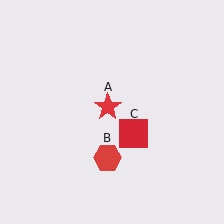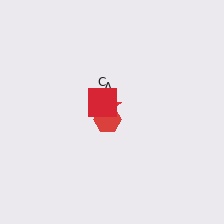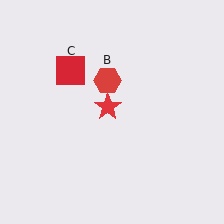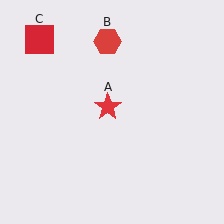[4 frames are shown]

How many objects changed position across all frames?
2 objects changed position: red hexagon (object B), red square (object C).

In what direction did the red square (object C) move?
The red square (object C) moved up and to the left.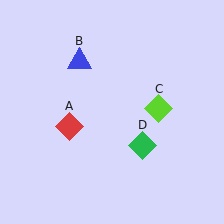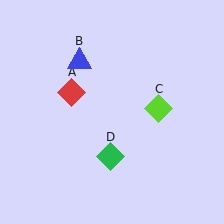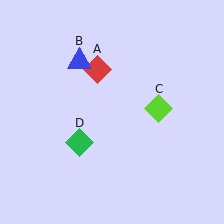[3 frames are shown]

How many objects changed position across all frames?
2 objects changed position: red diamond (object A), green diamond (object D).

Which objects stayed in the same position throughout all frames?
Blue triangle (object B) and lime diamond (object C) remained stationary.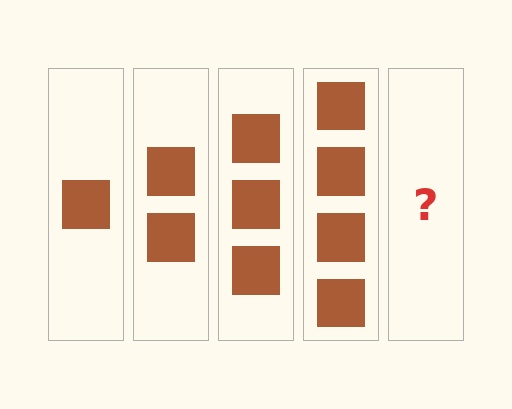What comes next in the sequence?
The next element should be 5 squares.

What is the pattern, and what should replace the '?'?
The pattern is that each step adds one more square. The '?' should be 5 squares.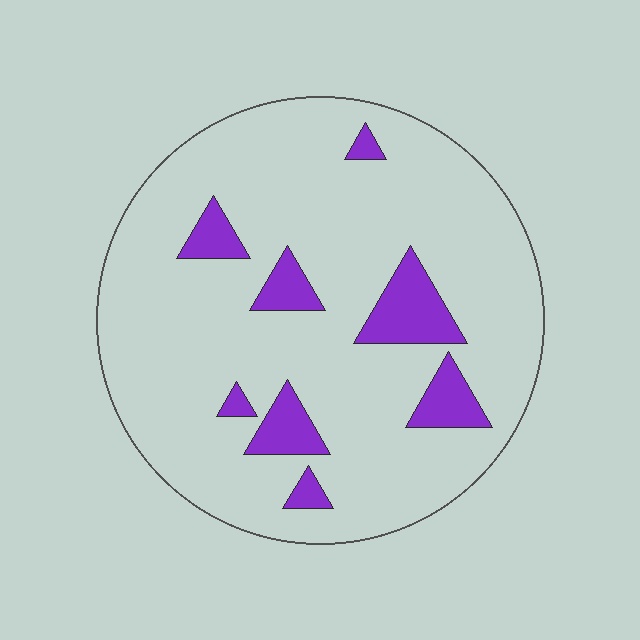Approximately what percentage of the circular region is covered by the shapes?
Approximately 15%.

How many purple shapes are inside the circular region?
8.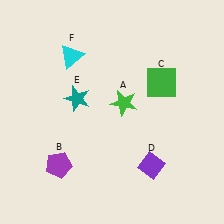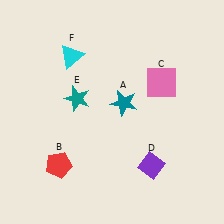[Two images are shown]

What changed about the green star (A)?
In Image 1, A is green. In Image 2, it changed to teal.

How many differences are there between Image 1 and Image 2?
There are 3 differences between the two images.